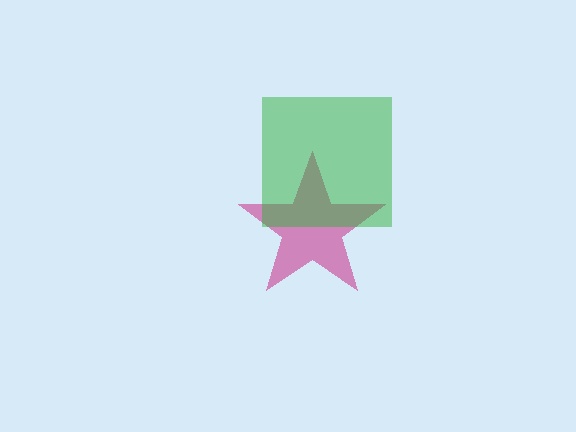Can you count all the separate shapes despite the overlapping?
Yes, there are 2 separate shapes.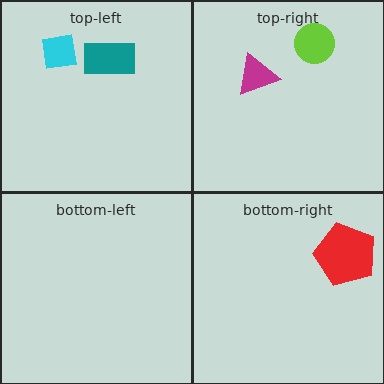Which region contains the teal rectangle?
The top-left region.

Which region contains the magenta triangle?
The top-right region.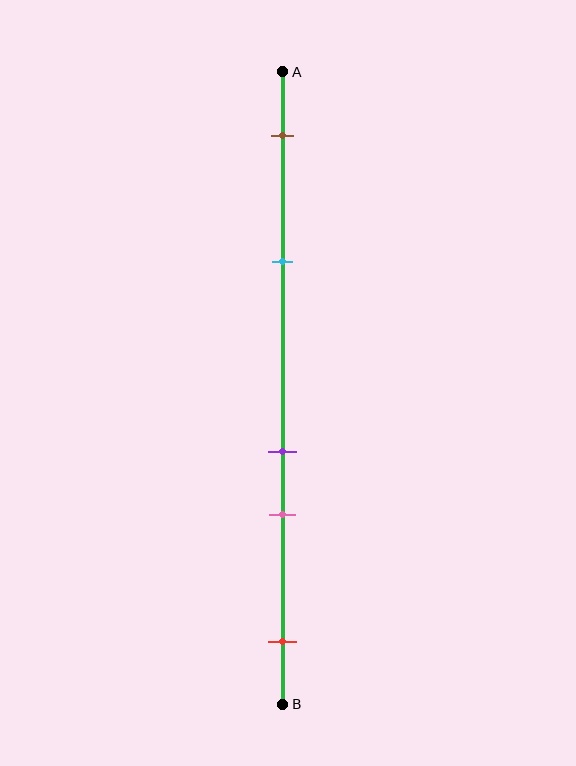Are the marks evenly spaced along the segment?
No, the marks are not evenly spaced.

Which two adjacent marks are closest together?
The purple and pink marks are the closest adjacent pair.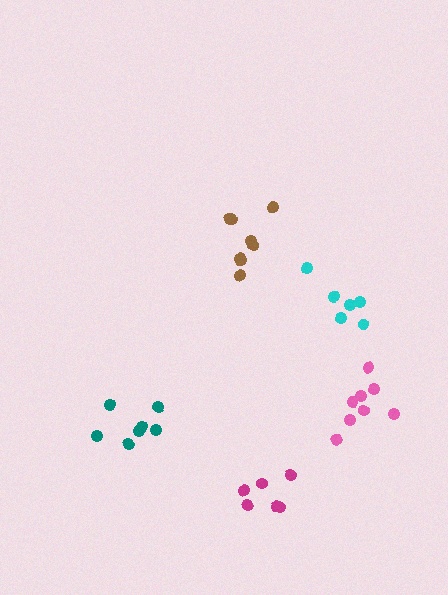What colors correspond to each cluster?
The clusters are colored: brown, cyan, magenta, teal, pink.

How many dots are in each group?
Group 1: 8 dots, Group 2: 6 dots, Group 3: 6 dots, Group 4: 7 dots, Group 5: 8 dots (35 total).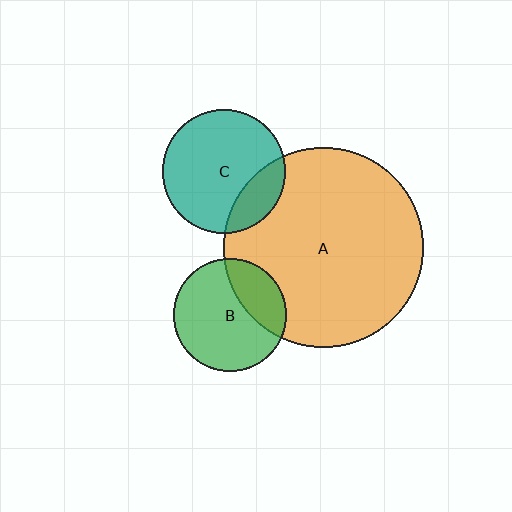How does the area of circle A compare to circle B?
Approximately 3.1 times.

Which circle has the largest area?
Circle A (orange).